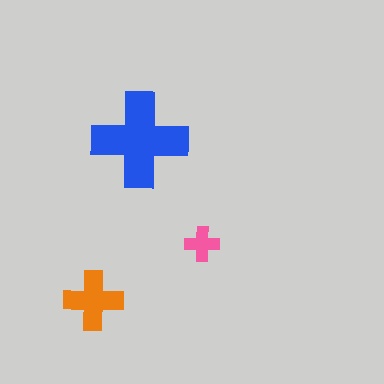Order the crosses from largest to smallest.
the blue one, the orange one, the pink one.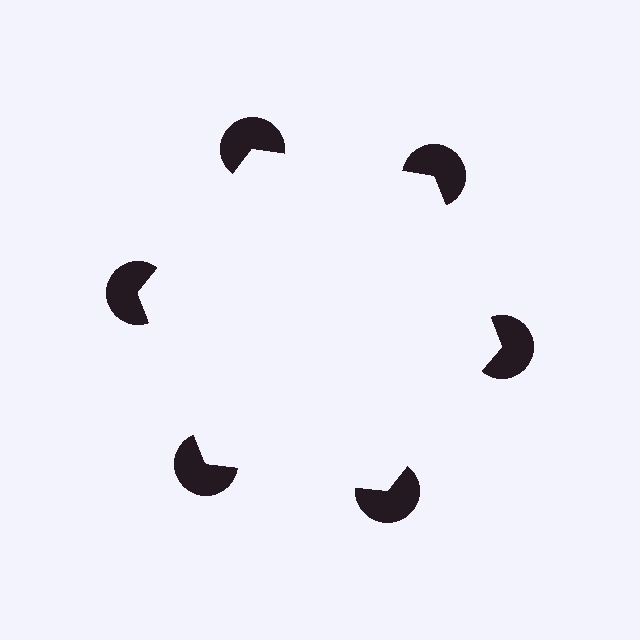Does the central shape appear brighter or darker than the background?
It typically appears slightly brighter than the background, even though no actual brightness change is drawn.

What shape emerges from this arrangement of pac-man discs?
An illusory hexagon — its edges are inferred from the aligned wedge cuts in the pac-man discs, not physically drawn.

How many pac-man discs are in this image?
There are 6 — one at each vertex of the illusory hexagon.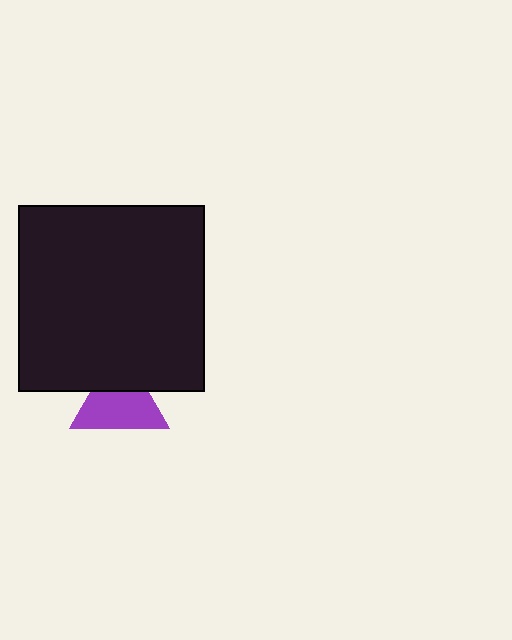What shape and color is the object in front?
The object in front is a black square.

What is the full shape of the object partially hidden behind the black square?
The partially hidden object is a purple triangle.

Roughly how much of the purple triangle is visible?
Most of it is visible (roughly 67%).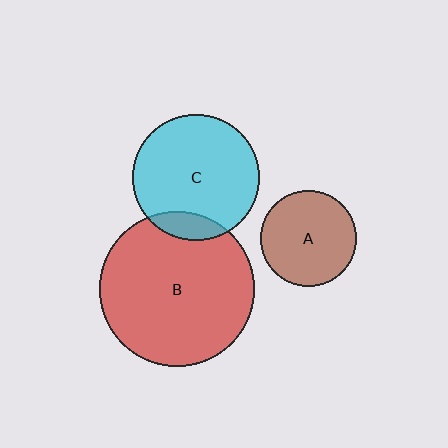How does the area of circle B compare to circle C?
Approximately 1.5 times.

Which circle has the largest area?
Circle B (red).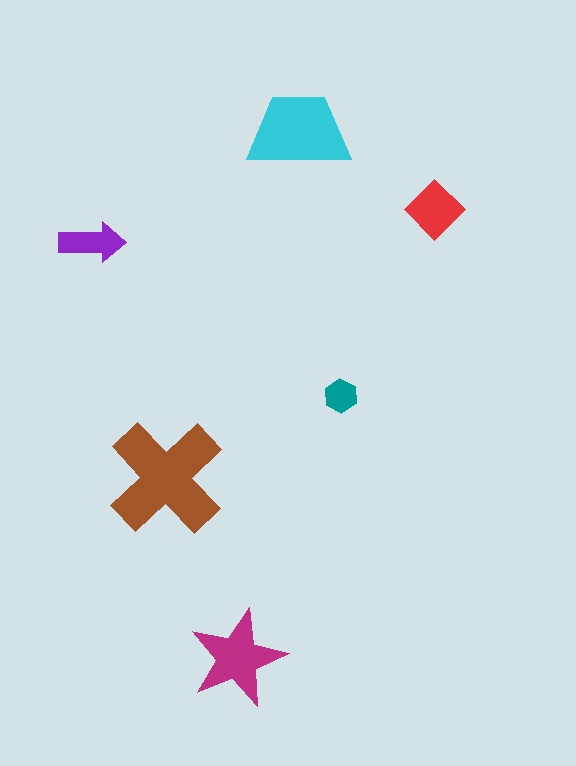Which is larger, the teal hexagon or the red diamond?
The red diamond.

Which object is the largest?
The brown cross.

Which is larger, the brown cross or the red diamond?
The brown cross.